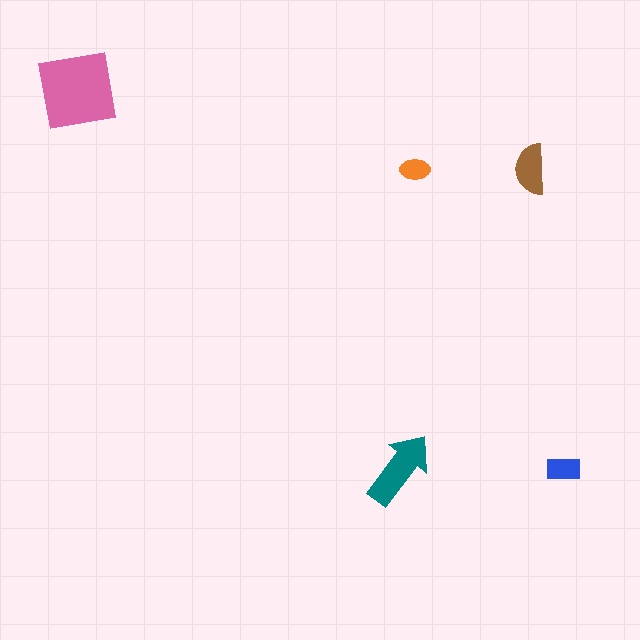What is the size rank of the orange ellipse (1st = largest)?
5th.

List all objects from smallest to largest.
The orange ellipse, the blue rectangle, the brown semicircle, the teal arrow, the pink square.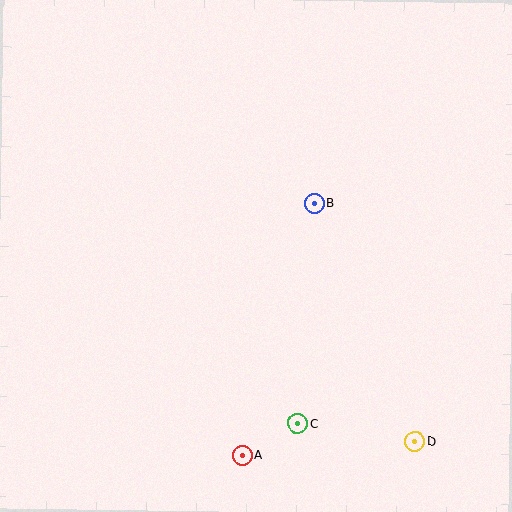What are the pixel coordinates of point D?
Point D is at (415, 442).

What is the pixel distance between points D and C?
The distance between D and C is 119 pixels.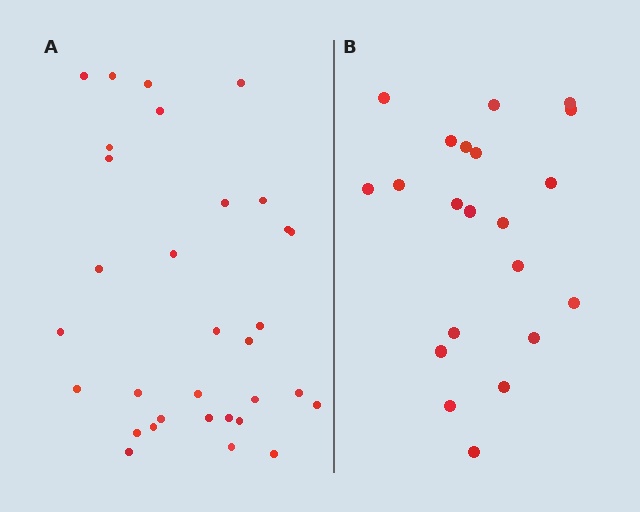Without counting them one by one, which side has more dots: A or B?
Region A (the left region) has more dots.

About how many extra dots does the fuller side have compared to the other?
Region A has roughly 12 or so more dots than region B.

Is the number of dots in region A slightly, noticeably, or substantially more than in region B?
Region A has substantially more. The ratio is roughly 1.5 to 1.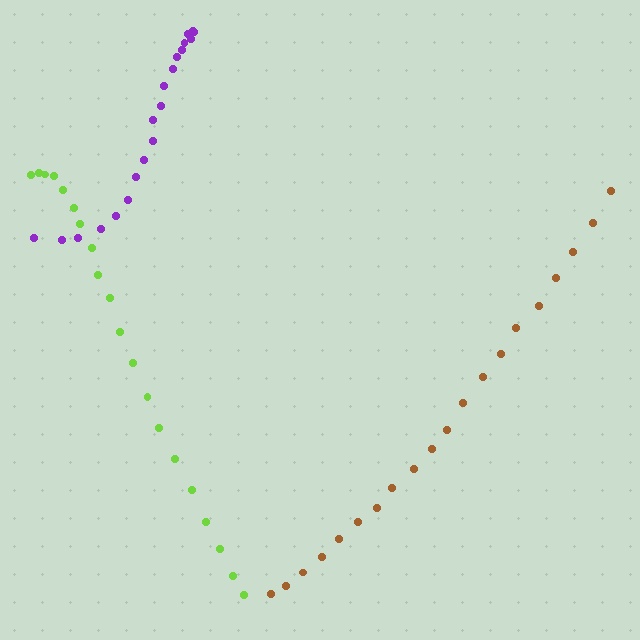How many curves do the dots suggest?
There are 3 distinct paths.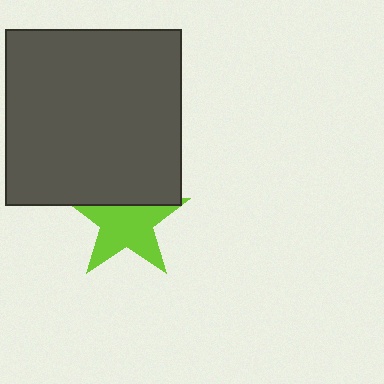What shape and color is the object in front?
The object in front is a dark gray square.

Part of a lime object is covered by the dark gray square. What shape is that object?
It is a star.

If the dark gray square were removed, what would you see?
You would see the complete lime star.